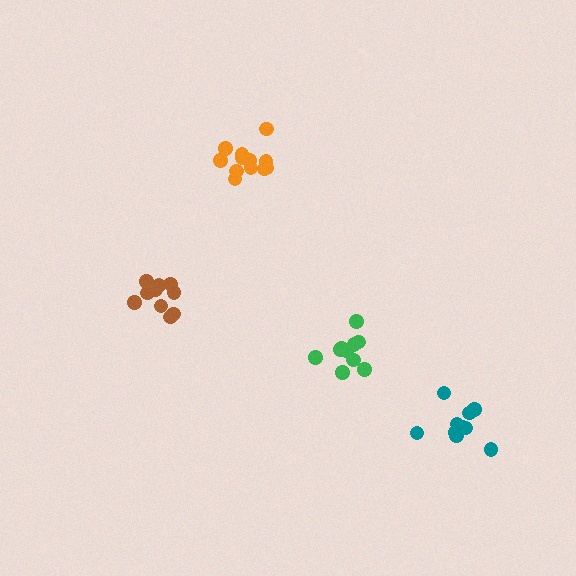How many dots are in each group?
Group 1: 10 dots, Group 2: 11 dots, Group 3: 10 dots, Group 4: 12 dots (43 total).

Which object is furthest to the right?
The teal cluster is rightmost.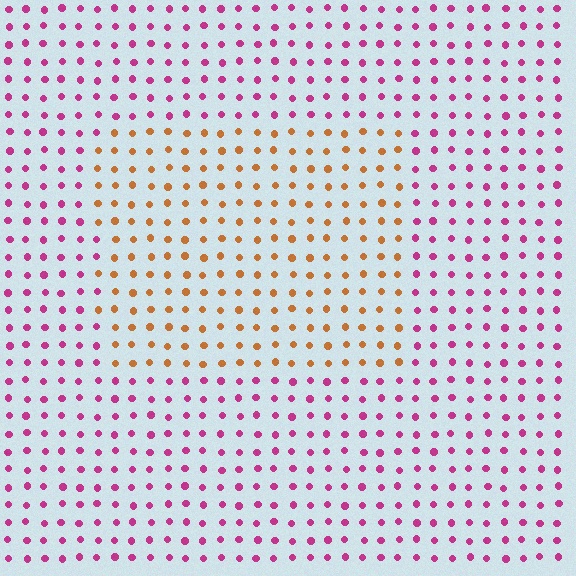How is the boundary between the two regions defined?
The boundary is defined purely by a slight shift in hue (about 64 degrees). Spacing, size, and orientation are identical on both sides.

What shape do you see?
I see a rectangle.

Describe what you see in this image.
The image is filled with small magenta elements in a uniform arrangement. A rectangle-shaped region is visible where the elements are tinted to a slightly different hue, forming a subtle color boundary.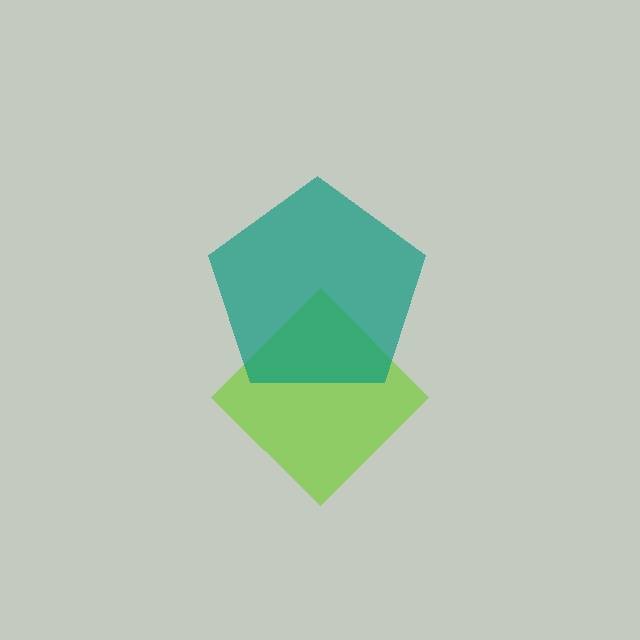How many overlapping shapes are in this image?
There are 2 overlapping shapes in the image.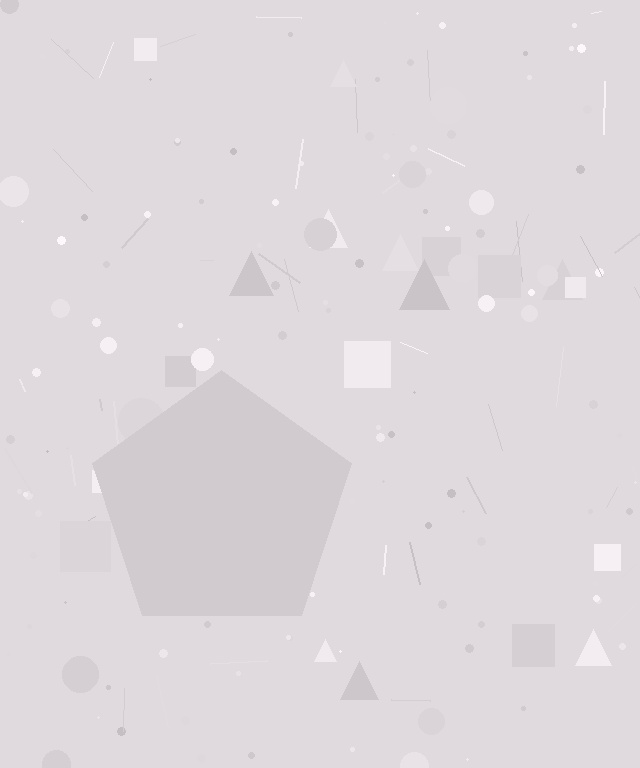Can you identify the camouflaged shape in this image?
The camouflaged shape is a pentagon.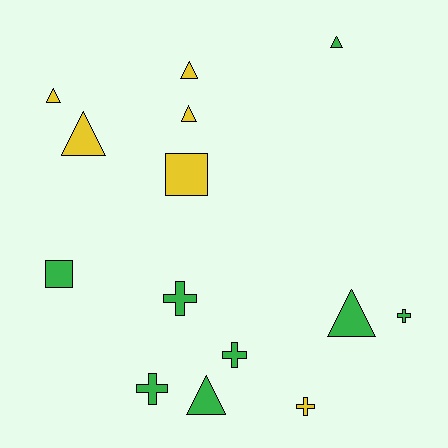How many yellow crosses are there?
There is 1 yellow cross.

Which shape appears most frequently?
Triangle, with 7 objects.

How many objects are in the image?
There are 14 objects.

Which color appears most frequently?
Green, with 8 objects.